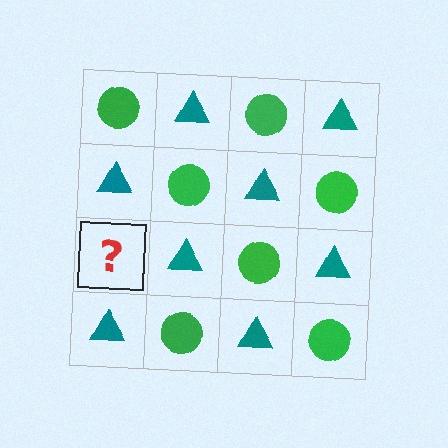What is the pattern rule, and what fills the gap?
The rule is that it alternates green circle and teal triangle in a checkerboard pattern. The gap should be filled with a green circle.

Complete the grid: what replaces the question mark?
The question mark should be replaced with a green circle.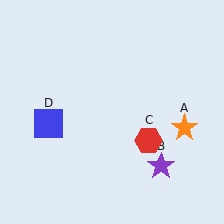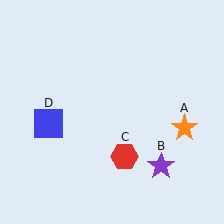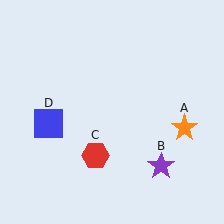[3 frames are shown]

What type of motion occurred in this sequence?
The red hexagon (object C) rotated clockwise around the center of the scene.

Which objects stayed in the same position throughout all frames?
Orange star (object A) and purple star (object B) and blue square (object D) remained stationary.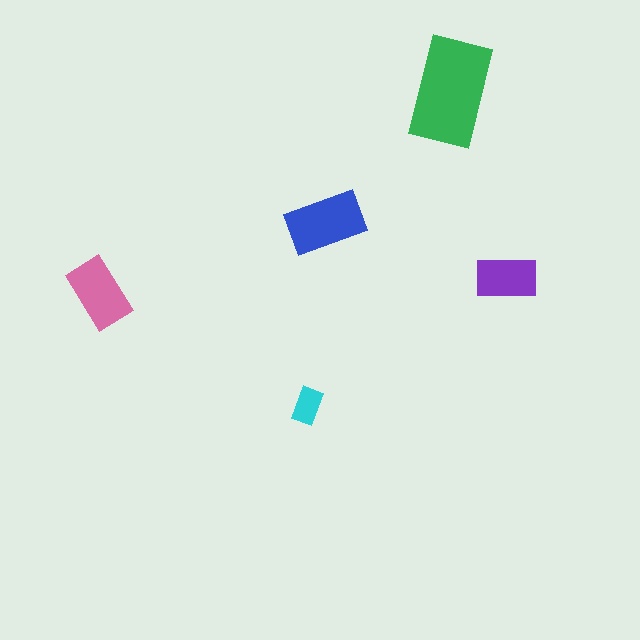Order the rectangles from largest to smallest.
the green one, the blue one, the pink one, the purple one, the cyan one.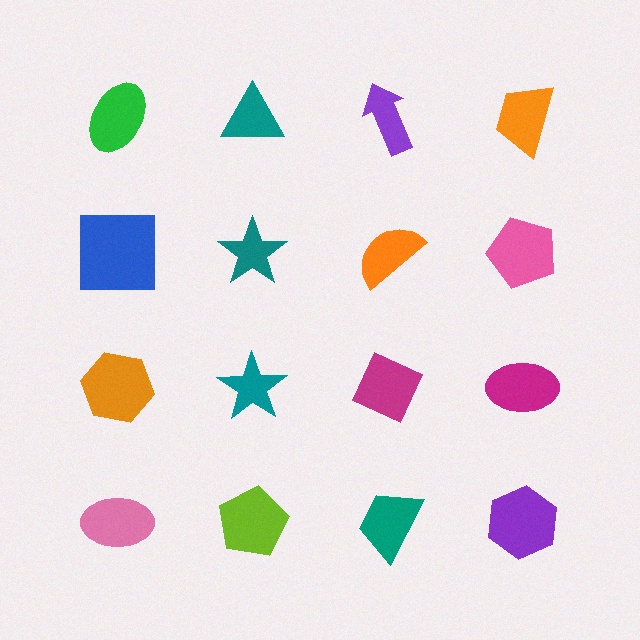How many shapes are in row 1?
4 shapes.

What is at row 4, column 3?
A teal trapezoid.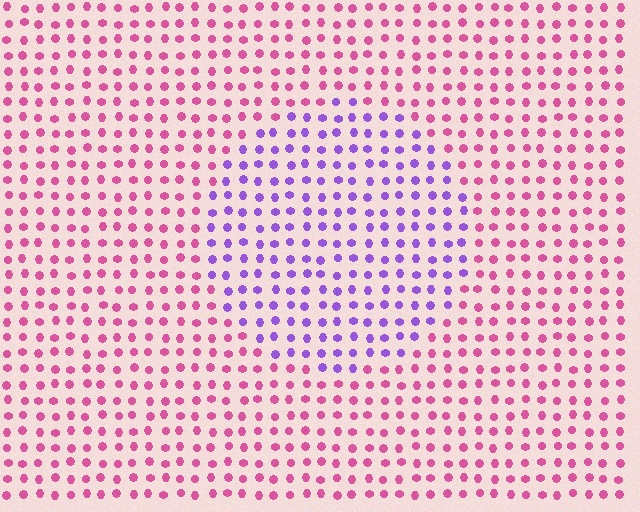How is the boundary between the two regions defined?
The boundary is defined purely by a slight shift in hue (about 56 degrees). Spacing, size, and orientation are identical on both sides.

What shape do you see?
I see a circle.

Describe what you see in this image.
The image is filled with small pink elements in a uniform arrangement. A circle-shaped region is visible where the elements are tinted to a slightly different hue, forming a subtle color boundary.